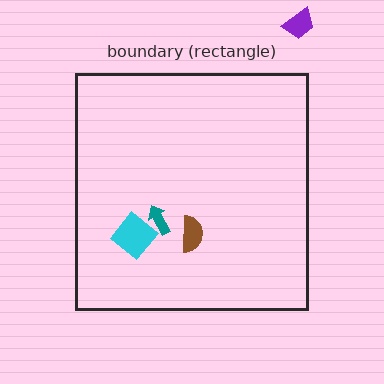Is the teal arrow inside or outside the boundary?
Inside.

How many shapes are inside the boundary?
3 inside, 1 outside.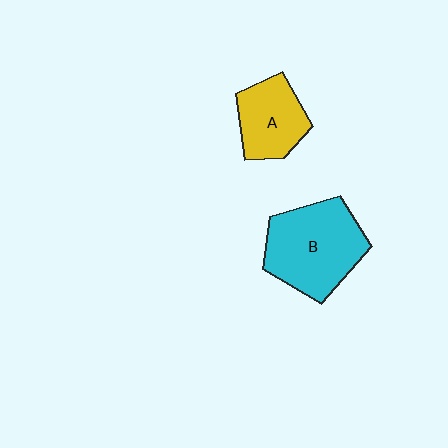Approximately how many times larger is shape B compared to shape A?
Approximately 1.6 times.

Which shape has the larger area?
Shape B (cyan).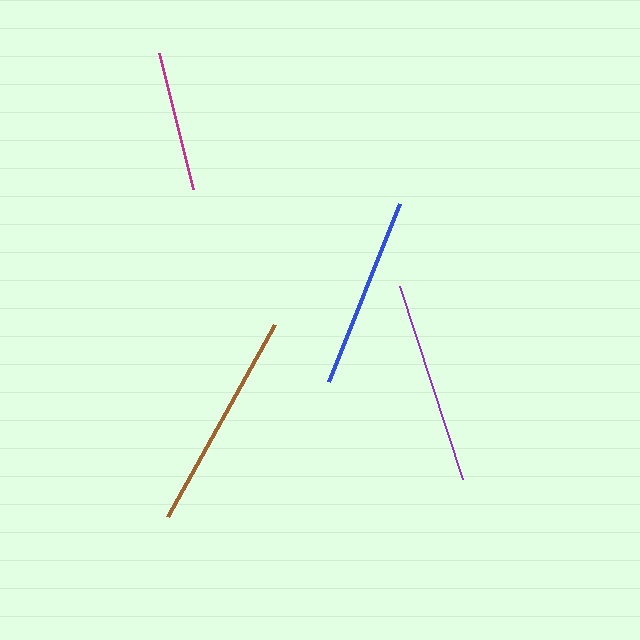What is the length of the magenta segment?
The magenta segment is approximately 140 pixels long.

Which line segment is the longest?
The brown line is the longest at approximately 219 pixels.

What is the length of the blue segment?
The blue segment is approximately 192 pixels long.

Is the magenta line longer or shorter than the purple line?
The purple line is longer than the magenta line.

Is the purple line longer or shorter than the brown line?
The brown line is longer than the purple line.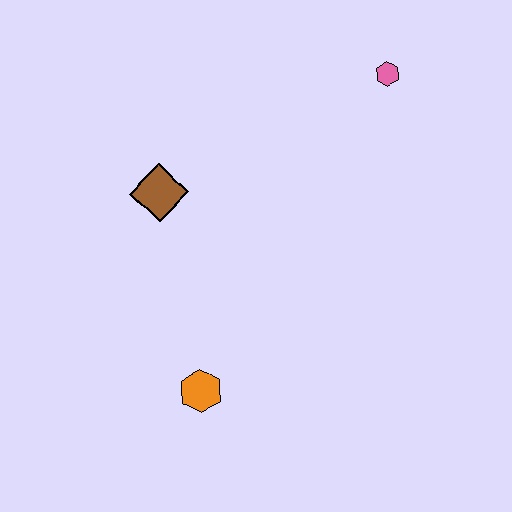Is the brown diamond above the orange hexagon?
Yes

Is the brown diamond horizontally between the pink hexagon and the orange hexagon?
No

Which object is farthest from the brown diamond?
The pink hexagon is farthest from the brown diamond.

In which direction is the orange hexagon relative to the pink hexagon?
The orange hexagon is below the pink hexagon.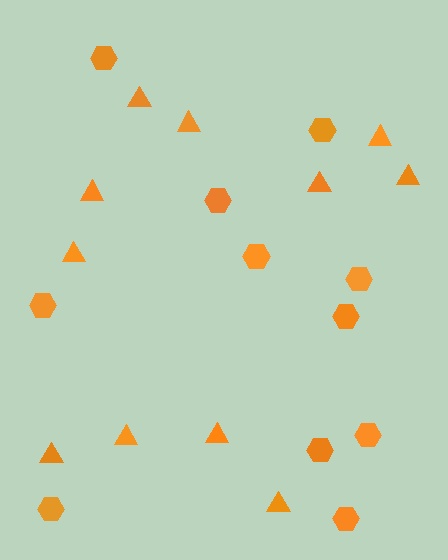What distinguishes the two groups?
There are 2 groups: one group of hexagons (11) and one group of triangles (11).